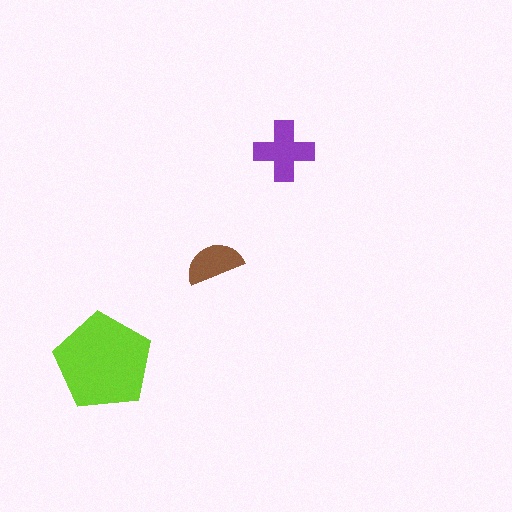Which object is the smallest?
The brown semicircle.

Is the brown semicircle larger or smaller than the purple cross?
Smaller.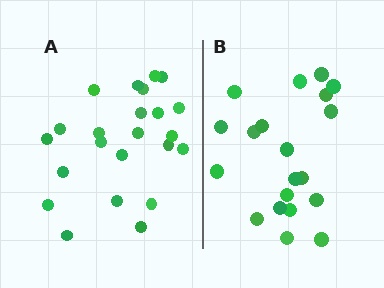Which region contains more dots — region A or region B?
Region A (the left region) has more dots.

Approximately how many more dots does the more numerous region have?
Region A has just a few more — roughly 2 or 3 more dots than region B.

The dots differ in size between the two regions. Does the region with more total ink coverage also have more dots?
No. Region B has more total ink coverage because its dots are larger, but region A actually contains more individual dots. Total area can be misleading — the number of items is what matters here.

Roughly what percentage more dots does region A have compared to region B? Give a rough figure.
About 15% more.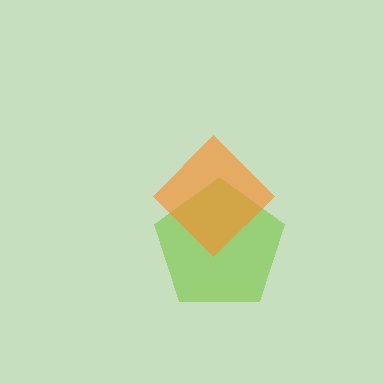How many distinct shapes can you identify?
There are 2 distinct shapes: a lime pentagon, an orange diamond.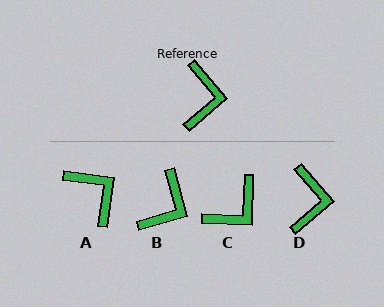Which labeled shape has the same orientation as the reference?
D.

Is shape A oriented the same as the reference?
No, it is off by about 42 degrees.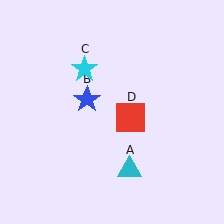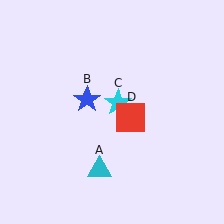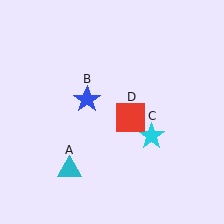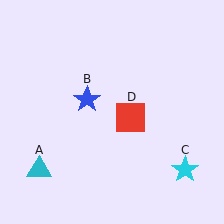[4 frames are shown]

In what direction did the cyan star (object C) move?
The cyan star (object C) moved down and to the right.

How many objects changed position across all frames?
2 objects changed position: cyan triangle (object A), cyan star (object C).